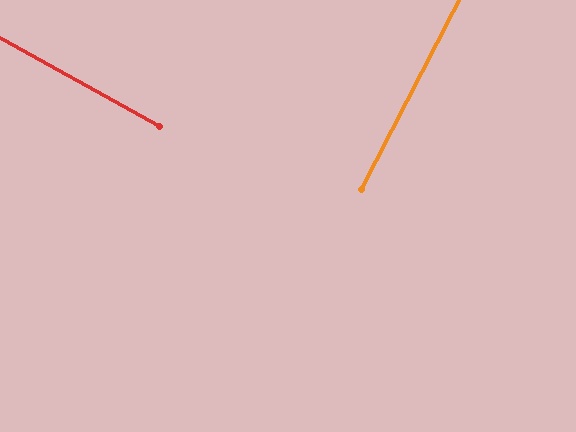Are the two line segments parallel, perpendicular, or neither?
Perpendicular — they meet at approximately 88°.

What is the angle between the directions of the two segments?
Approximately 88 degrees.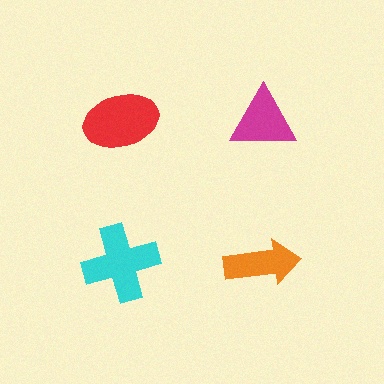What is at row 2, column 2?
An orange arrow.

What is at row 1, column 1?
A red ellipse.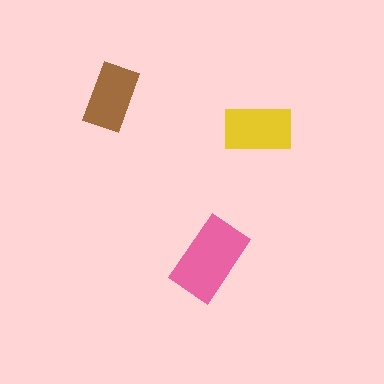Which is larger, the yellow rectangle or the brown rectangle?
The yellow one.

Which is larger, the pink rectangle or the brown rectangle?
The pink one.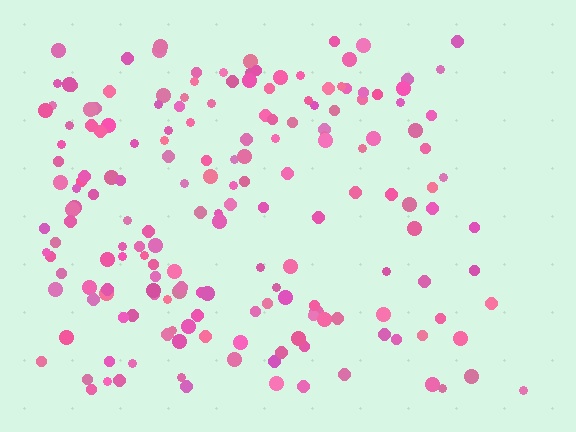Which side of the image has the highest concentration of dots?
The left.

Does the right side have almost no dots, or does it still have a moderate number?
Still a moderate number, just noticeably fewer than the left.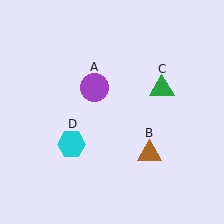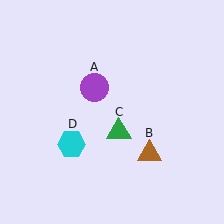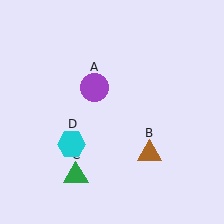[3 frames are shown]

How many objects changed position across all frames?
1 object changed position: green triangle (object C).